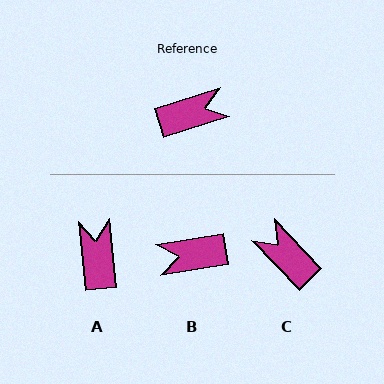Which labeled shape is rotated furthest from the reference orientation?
B, about 172 degrees away.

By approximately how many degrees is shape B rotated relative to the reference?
Approximately 172 degrees counter-clockwise.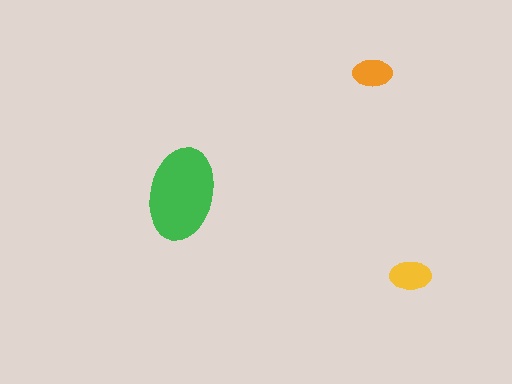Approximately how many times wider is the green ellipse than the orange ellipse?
About 2.5 times wider.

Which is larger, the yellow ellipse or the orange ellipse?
The yellow one.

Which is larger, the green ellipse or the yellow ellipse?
The green one.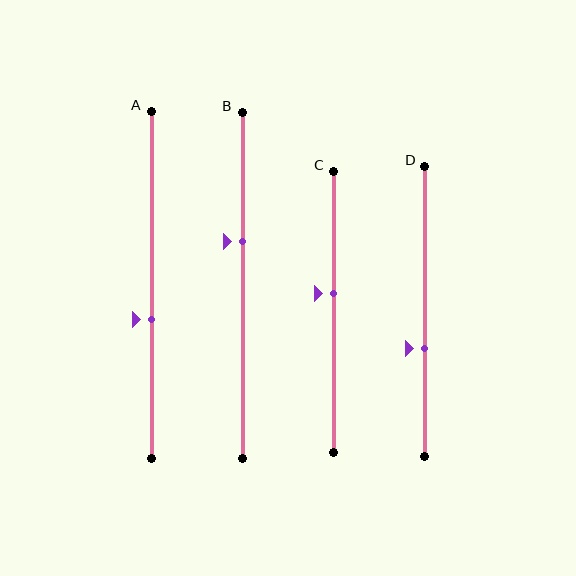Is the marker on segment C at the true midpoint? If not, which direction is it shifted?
No, the marker on segment C is shifted upward by about 7% of the segment length.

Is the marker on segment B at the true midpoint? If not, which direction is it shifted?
No, the marker on segment B is shifted upward by about 13% of the segment length.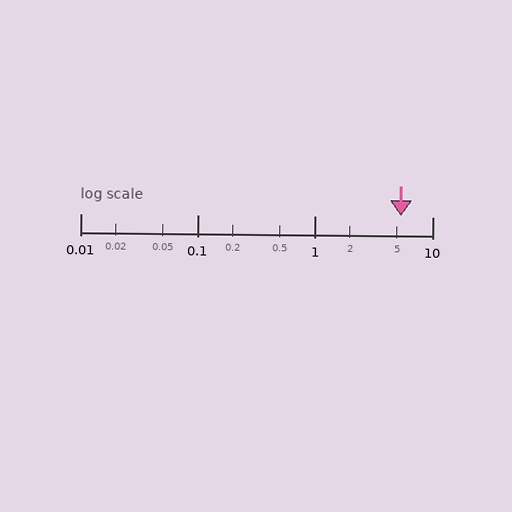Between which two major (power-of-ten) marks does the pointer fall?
The pointer is between 1 and 10.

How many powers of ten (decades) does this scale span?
The scale spans 3 decades, from 0.01 to 10.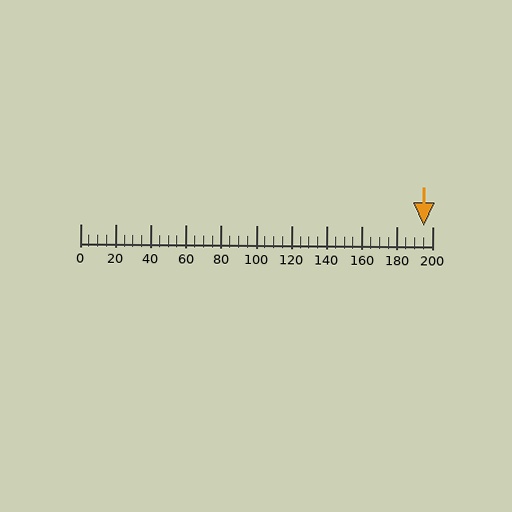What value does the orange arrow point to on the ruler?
The orange arrow points to approximately 195.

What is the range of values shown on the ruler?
The ruler shows values from 0 to 200.